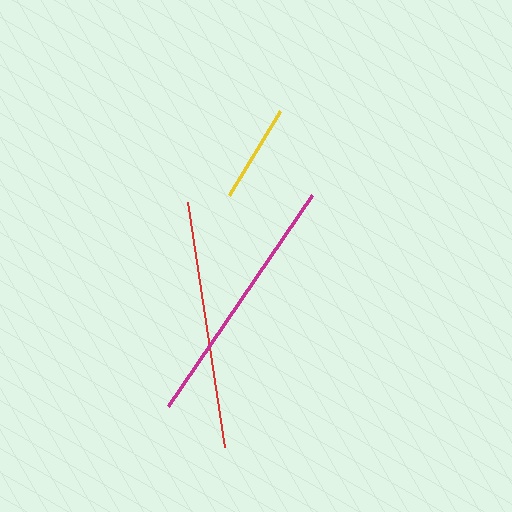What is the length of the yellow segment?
The yellow segment is approximately 98 pixels long.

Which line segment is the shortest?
The yellow line is the shortest at approximately 98 pixels.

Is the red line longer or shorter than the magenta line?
The magenta line is longer than the red line.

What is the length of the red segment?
The red segment is approximately 248 pixels long.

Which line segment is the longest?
The magenta line is the longest at approximately 255 pixels.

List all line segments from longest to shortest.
From longest to shortest: magenta, red, yellow.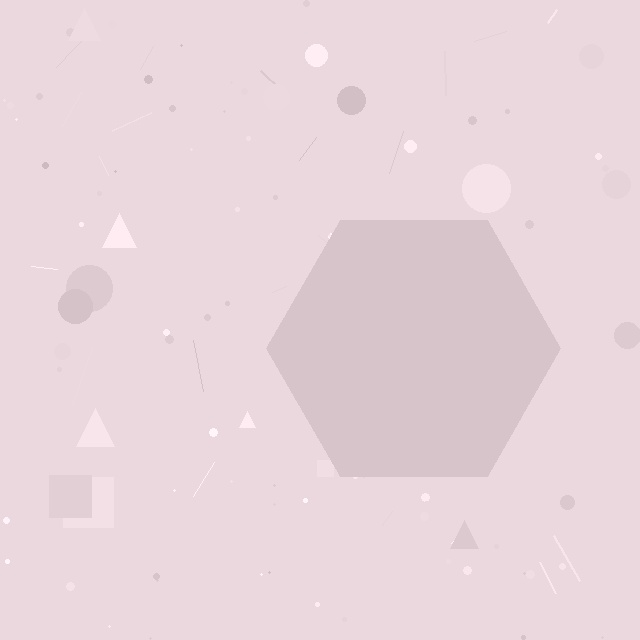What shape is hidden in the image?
A hexagon is hidden in the image.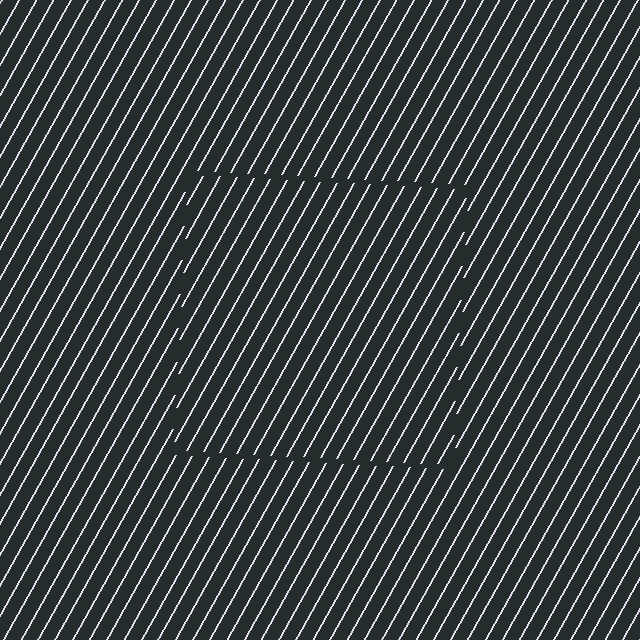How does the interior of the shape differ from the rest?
The interior of the shape contains the same grating, shifted by half a period — the contour is defined by the phase discontinuity where line-ends from the inner and outer gratings abut.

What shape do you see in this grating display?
An illusory square. The interior of the shape contains the same grating, shifted by half a period — the contour is defined by the phase discontinuity where line-ends from the inner and outer gratings abut.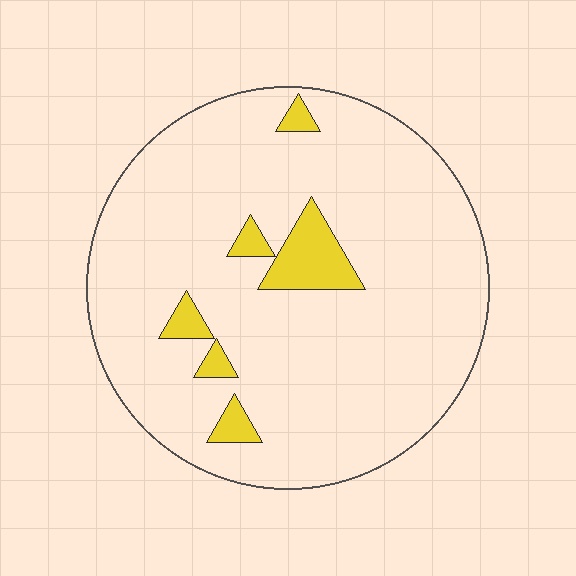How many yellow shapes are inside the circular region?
6.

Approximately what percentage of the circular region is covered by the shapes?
Approximately 10%.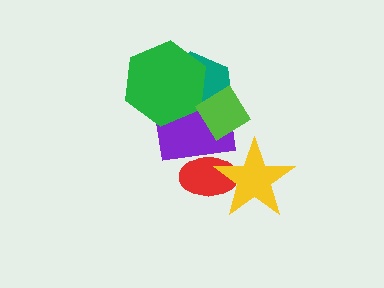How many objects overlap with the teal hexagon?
3 objects overlap with the teal hexagon.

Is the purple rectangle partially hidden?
Yes, it is partially covered by another shape.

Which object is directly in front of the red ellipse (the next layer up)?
The purple rectangle is directly in front of the red ellipse.